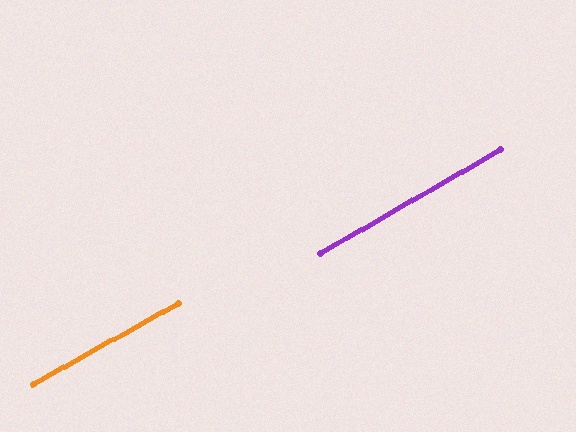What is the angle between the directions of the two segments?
Approximately 1 degree.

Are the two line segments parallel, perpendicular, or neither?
Parallel — their directions differ by only 0.9°.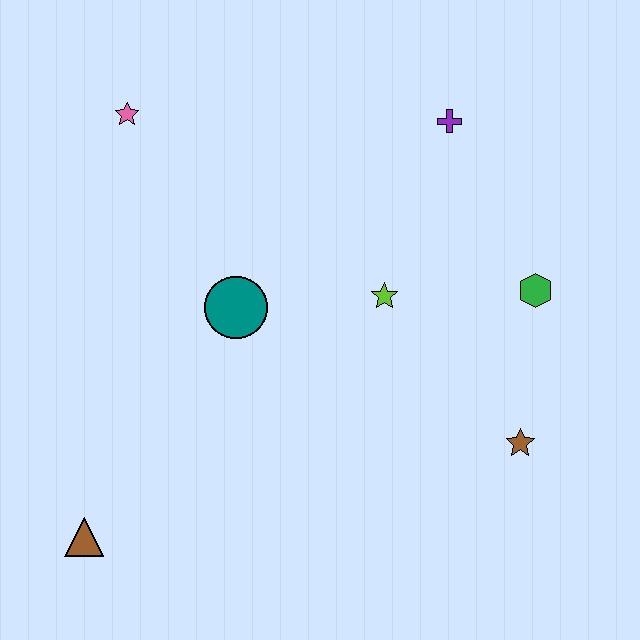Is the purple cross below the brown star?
No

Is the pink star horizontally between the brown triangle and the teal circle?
Yes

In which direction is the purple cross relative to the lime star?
The purple cross is above the lime star.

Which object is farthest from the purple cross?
The brown triangle is farthest from the purple cross.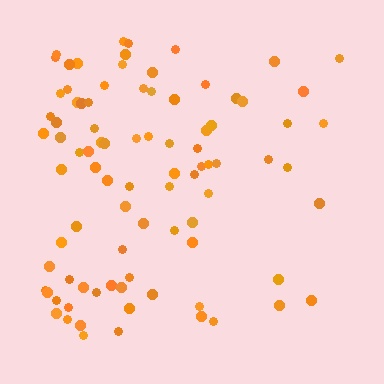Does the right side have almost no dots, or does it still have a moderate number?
Still a moderate number, just noticeably fewer than the left.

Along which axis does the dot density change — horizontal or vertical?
Horizontal.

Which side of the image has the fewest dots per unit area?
The right.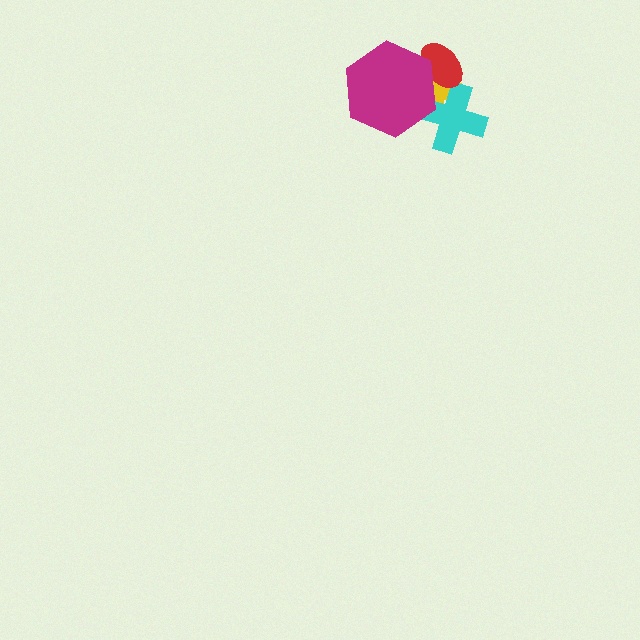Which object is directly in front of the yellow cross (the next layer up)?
The cyan cross is directly in front of the yellow cross.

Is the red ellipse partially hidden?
Yes, it is partially covered by another shape.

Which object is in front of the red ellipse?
The magenta hexagon is in front of the red ellipse.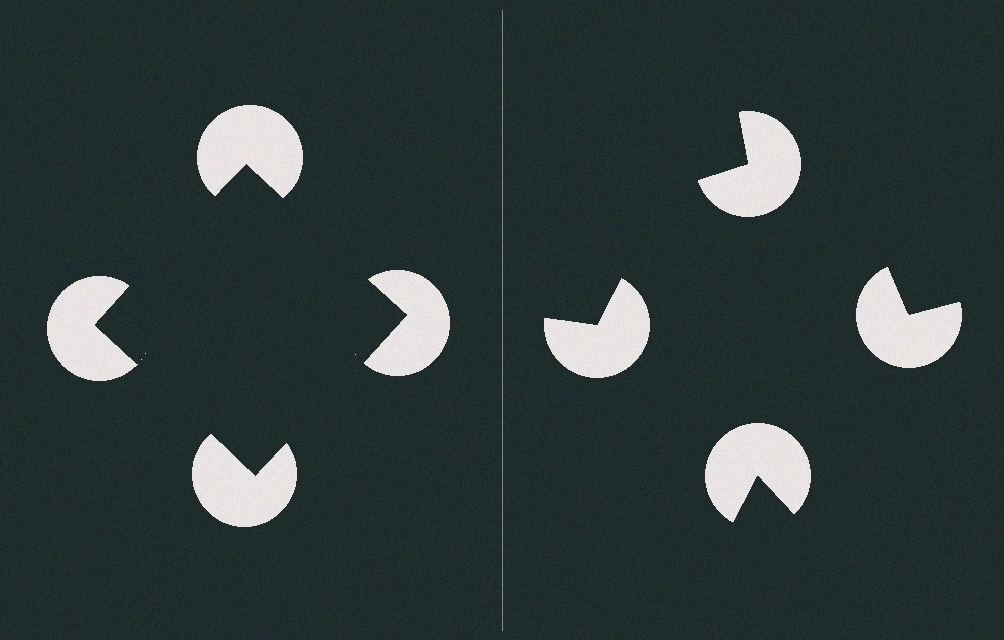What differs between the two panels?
The pac-man discs are positioned identically on both sides; only the wedge orientations differ. On the left they align to a square; on the right they are misaligned.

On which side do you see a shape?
An illusory square appears on the left side. On the right side the wedge cuts are rotated, so no coherent shape forms.